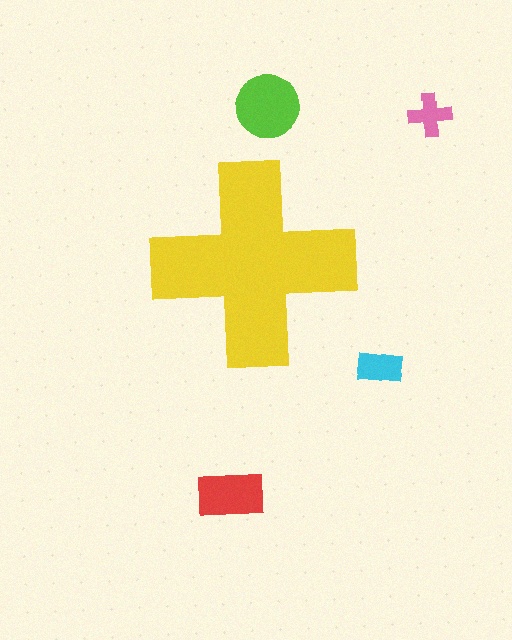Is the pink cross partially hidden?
No, the pink cross is fully visible.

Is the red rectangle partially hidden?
No, the red rectangle is fully visible.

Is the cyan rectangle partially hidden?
No, the cyan rectangle is fully visible.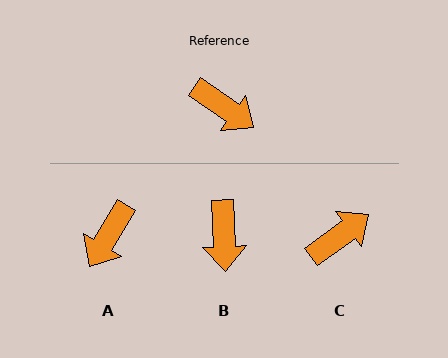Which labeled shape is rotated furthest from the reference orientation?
A, about 86 degrees away.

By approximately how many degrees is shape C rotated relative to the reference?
Approximately 71 degrees counter-clockwise.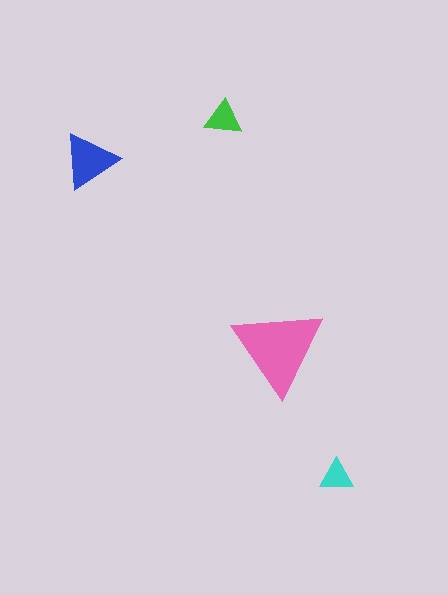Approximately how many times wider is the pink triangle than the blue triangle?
About 1.5 times wider.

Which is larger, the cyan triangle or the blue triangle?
The blue one.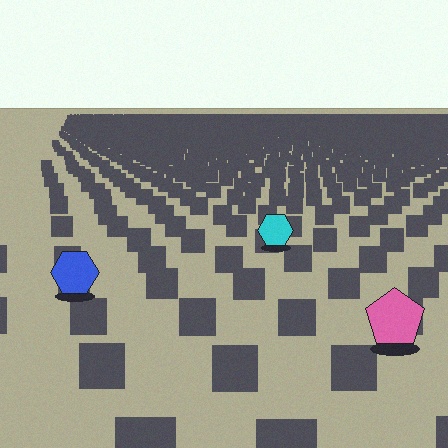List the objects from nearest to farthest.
From nearest to farthest: the pink pentagon, the blue hexagon, the cyan hexagon.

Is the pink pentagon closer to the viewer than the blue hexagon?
Yes. The pink pentagon is closer — you can tell from the texture gradient: the ground texture is coarser near it.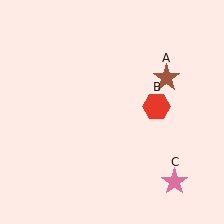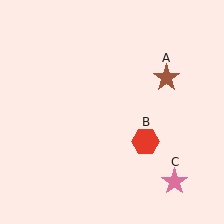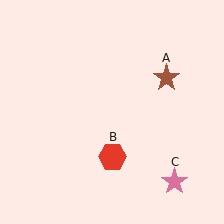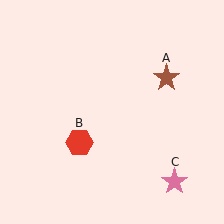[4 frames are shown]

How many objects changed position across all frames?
1 object changed position: red hexagon (object B).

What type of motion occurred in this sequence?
The red hexagon (object B) rotated clockwise around the center of the scene.